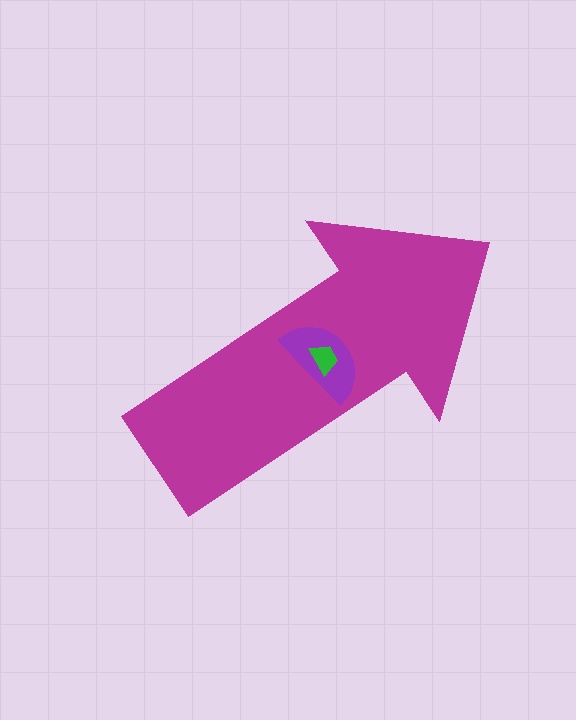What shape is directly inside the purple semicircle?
The green trapezoid.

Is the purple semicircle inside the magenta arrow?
Yes.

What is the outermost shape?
The magenta arrow.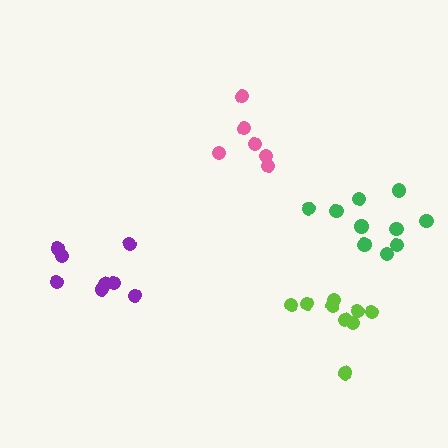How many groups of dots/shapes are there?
There are 4 groups.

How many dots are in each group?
Group 1: 6 dots, Group 2: 9 dots, Group 3: 11 dots, Group 4: 8 dots (34 total).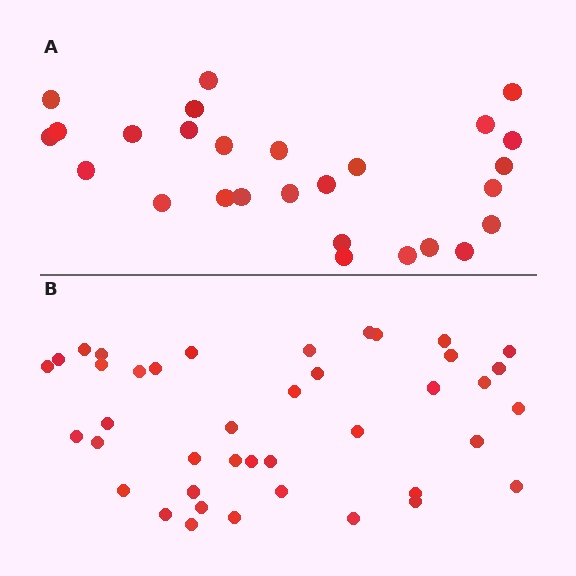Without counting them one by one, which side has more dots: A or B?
Region B (the bottom region) has more dots.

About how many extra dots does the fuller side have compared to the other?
Region B has approximately 15 more dots than region A.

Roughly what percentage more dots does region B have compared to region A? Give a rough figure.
About 50% more.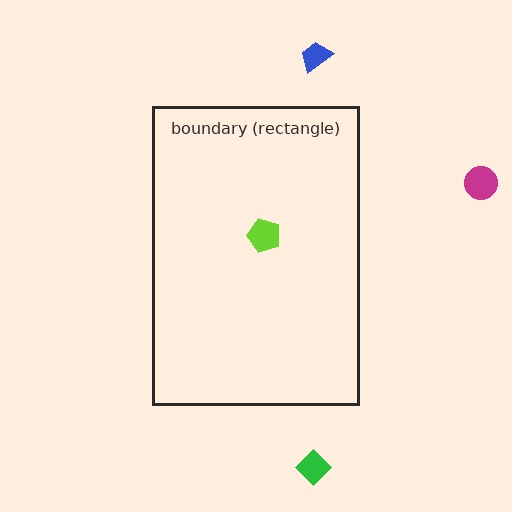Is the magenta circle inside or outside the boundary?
Outside.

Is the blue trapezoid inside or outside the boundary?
Outside.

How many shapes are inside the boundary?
1 inside, 3 outside.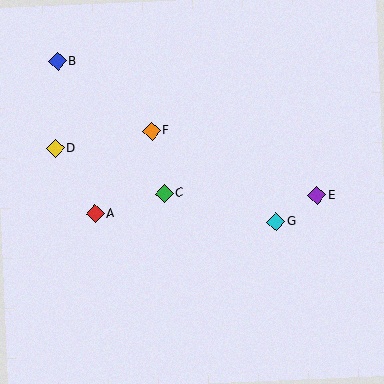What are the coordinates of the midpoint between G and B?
The midpoint between G and B is at (167, 142).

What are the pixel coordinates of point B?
Point B is at (57, 61).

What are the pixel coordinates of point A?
Point A is at (95, 214).